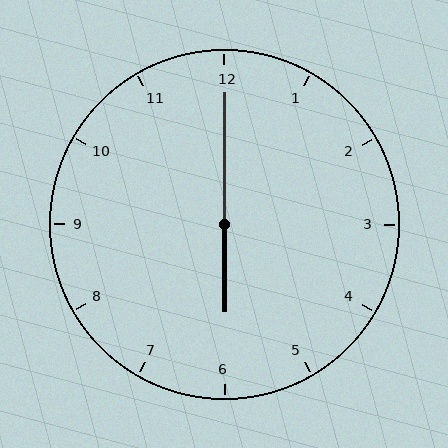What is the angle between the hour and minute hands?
Approximately 180 degrees.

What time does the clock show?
6:00.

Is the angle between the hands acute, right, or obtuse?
It is obtuse.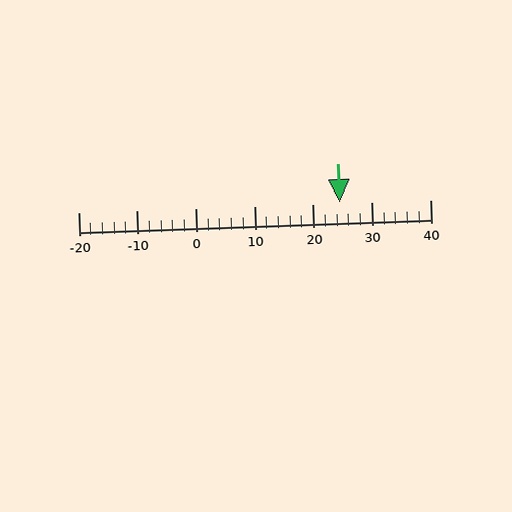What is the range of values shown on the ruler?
The ruler shows values from -20 to 40.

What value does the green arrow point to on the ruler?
The green arrow points to approximately 24.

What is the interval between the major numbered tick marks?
The major tick marks are spaced 10 units apart.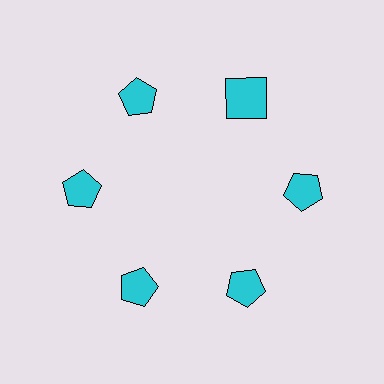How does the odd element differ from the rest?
It has a different shape: square instead of pentagon.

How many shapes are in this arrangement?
There are 6 shapes arranged in a ring pattern.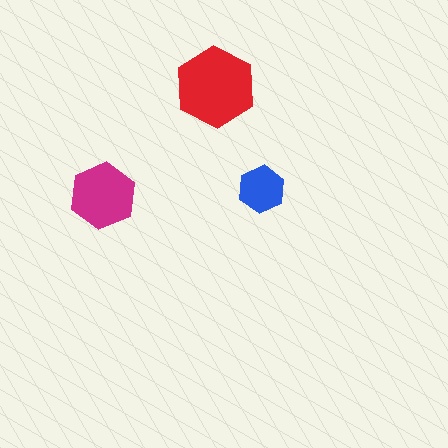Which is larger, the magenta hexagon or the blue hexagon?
The magenta one.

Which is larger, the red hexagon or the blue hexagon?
The red one.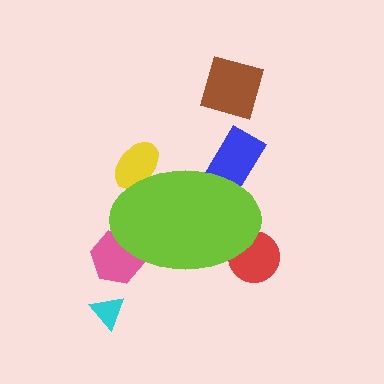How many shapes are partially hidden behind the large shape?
4 shapes are partially hidden.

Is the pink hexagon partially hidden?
Yes, the pink hexagon is partially hidden behind the lime ellipse.